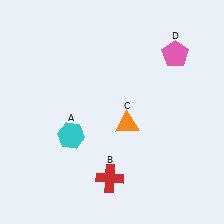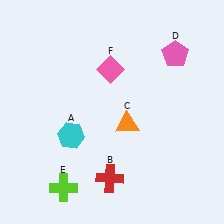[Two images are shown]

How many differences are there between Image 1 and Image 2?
There are 2 differences between the two images.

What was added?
A lime cross (E), a pink diamond (F) were added in Image 2.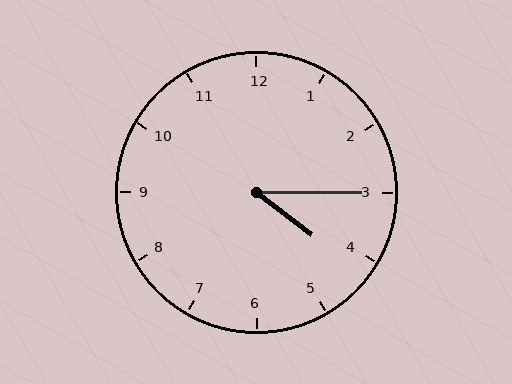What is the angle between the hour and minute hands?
Approximately 38 degrees.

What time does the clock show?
4:15.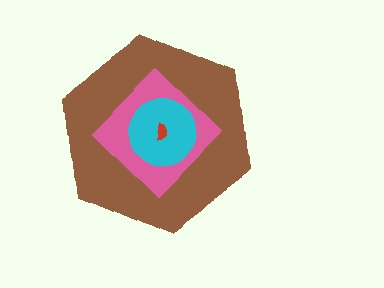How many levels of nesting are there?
4.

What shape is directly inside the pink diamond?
The cyan circle.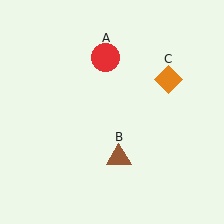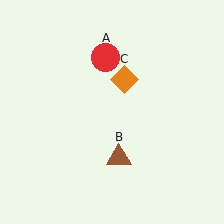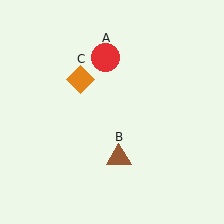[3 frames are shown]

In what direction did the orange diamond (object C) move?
The orange diamond (object C) moved left.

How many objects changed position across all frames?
1 object changed position: orange diamond (object C).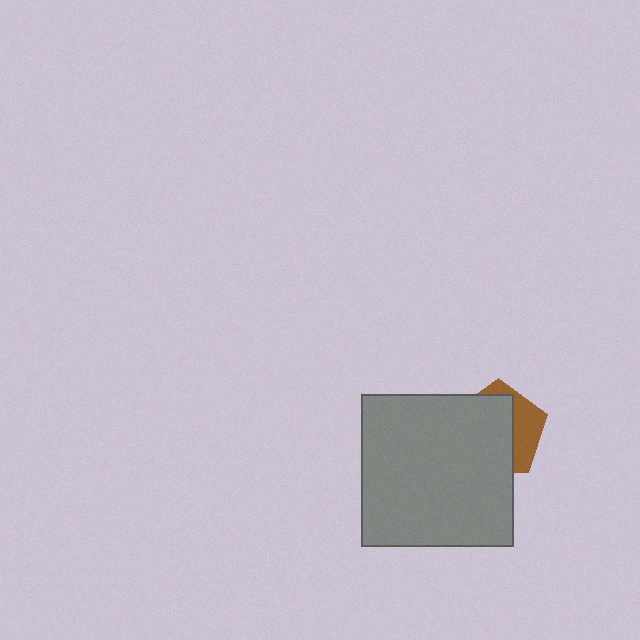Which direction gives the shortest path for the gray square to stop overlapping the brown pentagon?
Moving toward the lower-left gives the shortest separation.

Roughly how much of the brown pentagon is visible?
A small part of it is visible (roughly 34%).